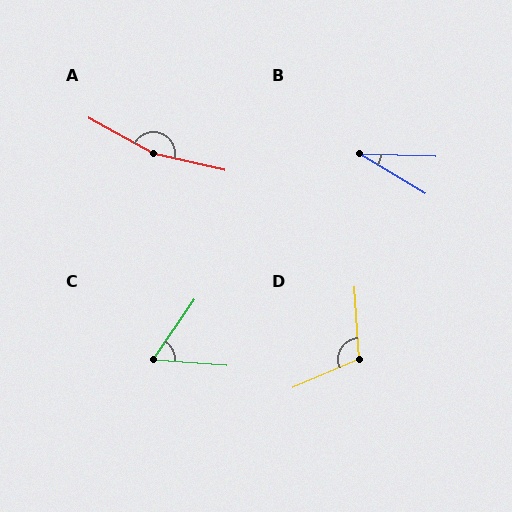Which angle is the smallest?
B, at approximately 29 degrees.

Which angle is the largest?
A, at approximately 164 degrees.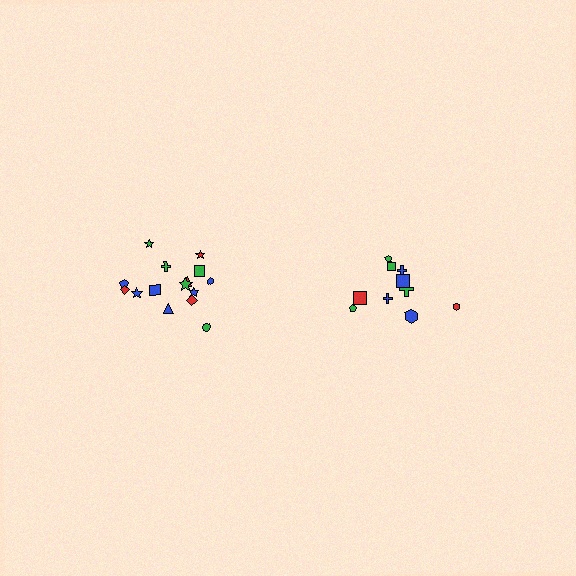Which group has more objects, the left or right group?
The left group.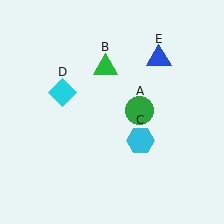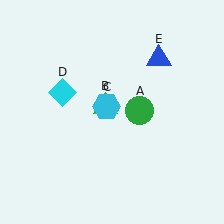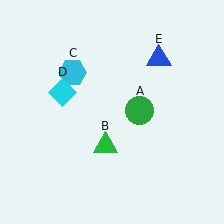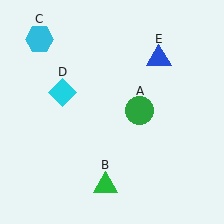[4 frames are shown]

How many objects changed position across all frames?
2 objects changed position: green triangle (object B), cyan hexagon (object C).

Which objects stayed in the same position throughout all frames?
Green circle (object A) and cyan diamond (object D) and blue triangle (object E) remained stationary.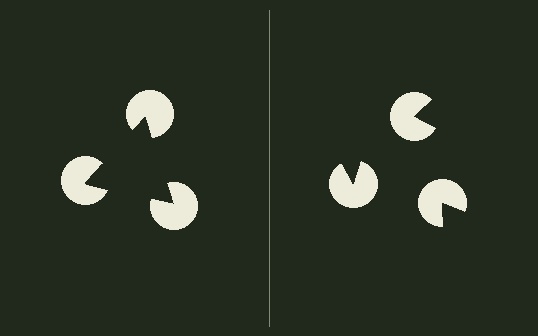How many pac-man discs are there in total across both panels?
6 — 3 on each side.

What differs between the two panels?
The pac-man discs are positioned identically on both sides; only the wedge orientations differ. On the left they align to a triangle; on the right they are misaligned.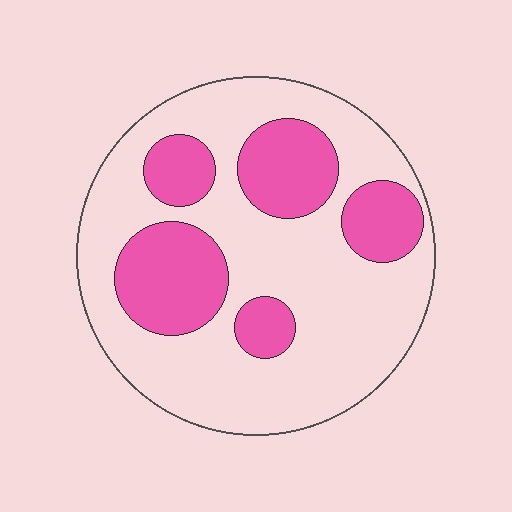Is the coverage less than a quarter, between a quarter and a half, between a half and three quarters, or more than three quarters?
Between a quarter and a half.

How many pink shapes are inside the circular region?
5.